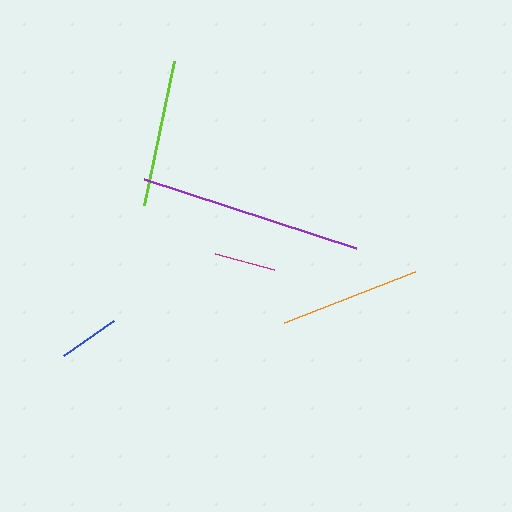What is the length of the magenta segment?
The magenta segment is approximately 61 pixels long.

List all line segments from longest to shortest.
From longest to shortest: purple, lime, orange, magenta, blue.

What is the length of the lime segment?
The lime segment is approximately 147 pixels long.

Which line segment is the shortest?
The blue line is the shortest at approximately 61 pixels.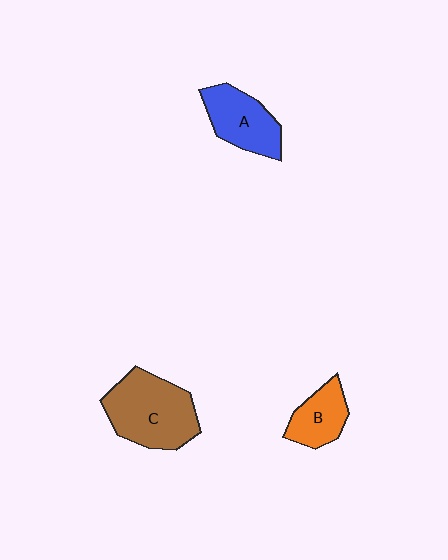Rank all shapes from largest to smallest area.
From largest to smallest: C (brown), A (blue), B (orange).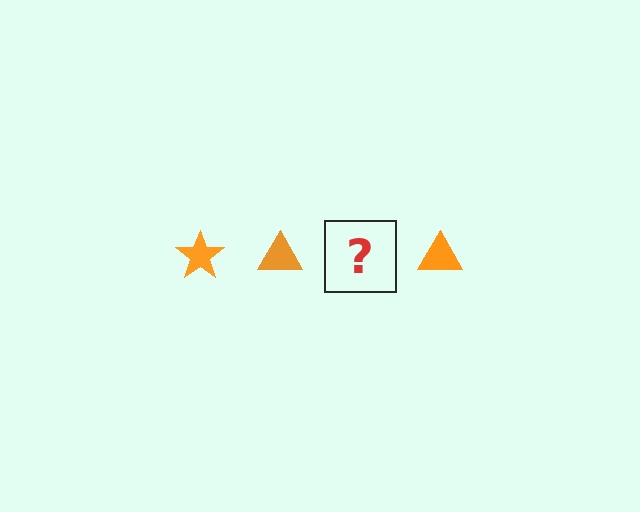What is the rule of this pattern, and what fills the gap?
The rule is that the pattern cycles through star, triangle shapes in orange. The gap should be filled with an orange star.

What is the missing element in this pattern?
The missing element is an orange star.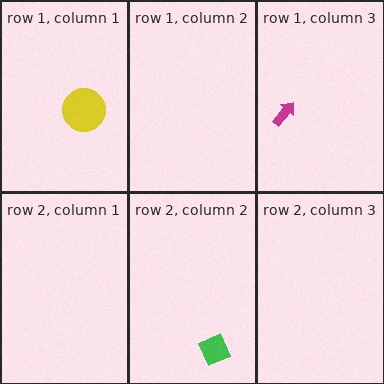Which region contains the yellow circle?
The row 1, column 1 region.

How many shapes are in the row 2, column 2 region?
1.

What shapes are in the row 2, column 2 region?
The green diamond.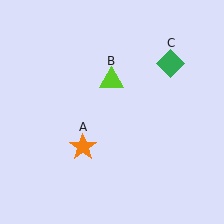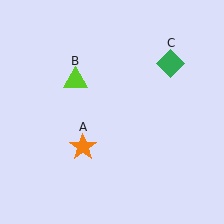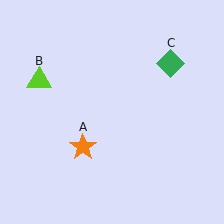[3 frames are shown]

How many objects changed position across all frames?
1 object changed position: lime triangle (object B).